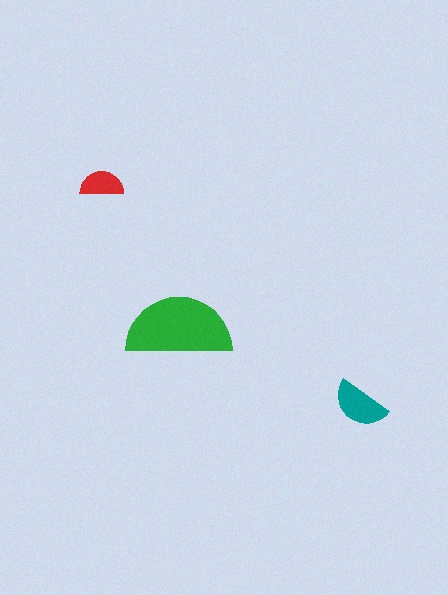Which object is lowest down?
The teal semicircle is bottommost.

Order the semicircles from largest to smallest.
the green one, the teal one, the red one.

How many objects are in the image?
There are 3 objects in the image.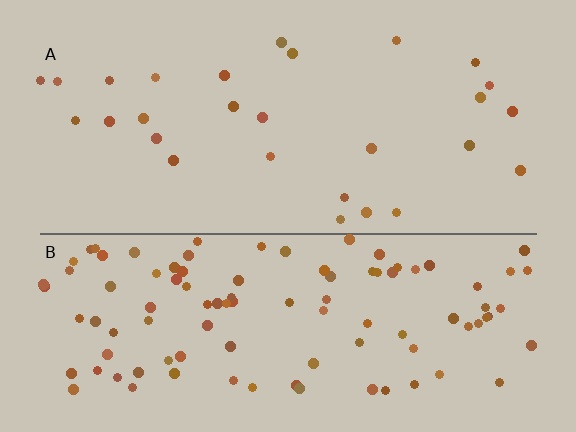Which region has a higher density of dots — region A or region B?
B (the bottom).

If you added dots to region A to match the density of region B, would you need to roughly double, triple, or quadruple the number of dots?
Approximately quadruple.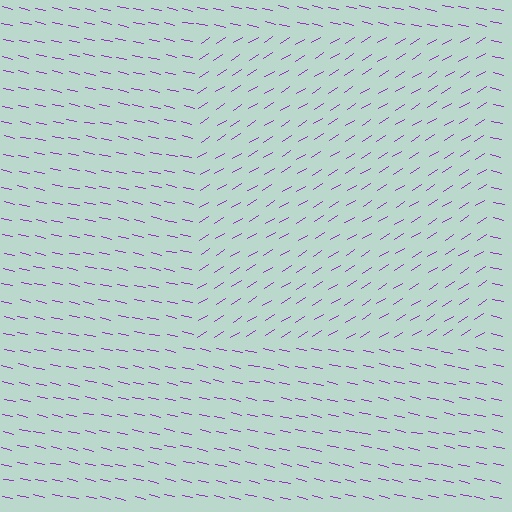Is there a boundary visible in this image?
Yes, there is a texture boundary formed by a change in line orientation.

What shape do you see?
I see a rectangle.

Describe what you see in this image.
The image is filled with small purple line segments. A rectangle region in the image has lines oriented differently from the surrounding lines, creating a visible texture boundary.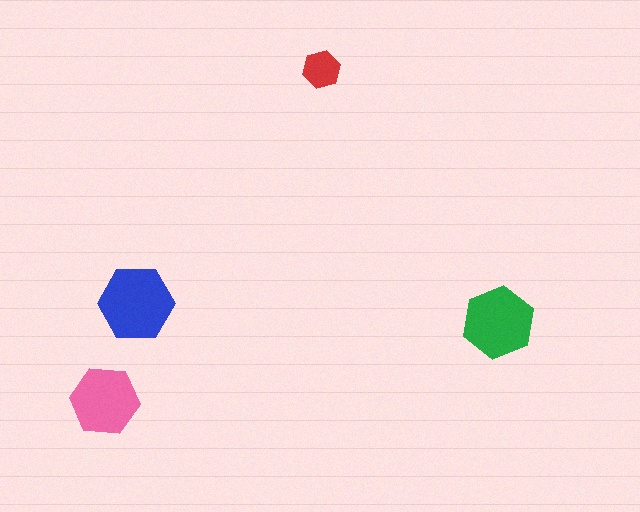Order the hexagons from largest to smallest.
the blue one, the green one, the pink one, the red one.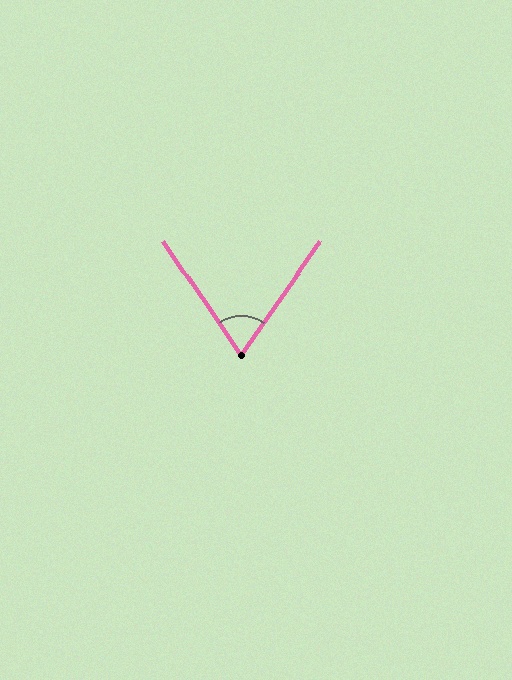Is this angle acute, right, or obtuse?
It is acute.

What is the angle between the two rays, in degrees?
Approximately 69 degrees.